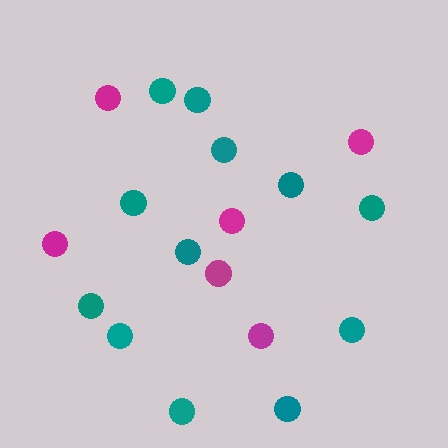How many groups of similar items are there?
There are 2 groups: one group of magenta circles (6) and one group of teal circles (12).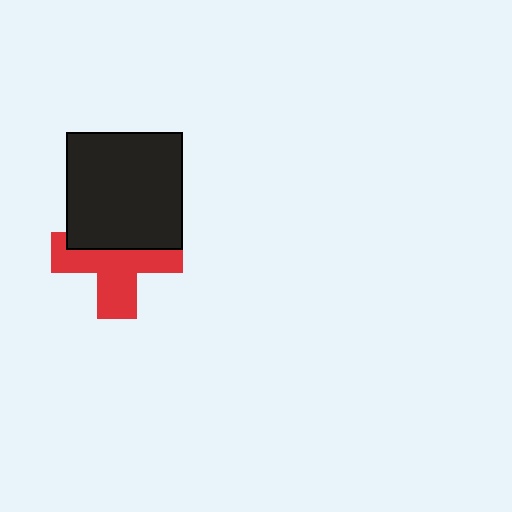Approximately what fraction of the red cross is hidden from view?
Roughly 43% of the red cross is hidden behind the black square.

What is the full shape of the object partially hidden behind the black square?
The partially hidden object is a red cross.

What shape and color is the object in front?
The object in front is a black square.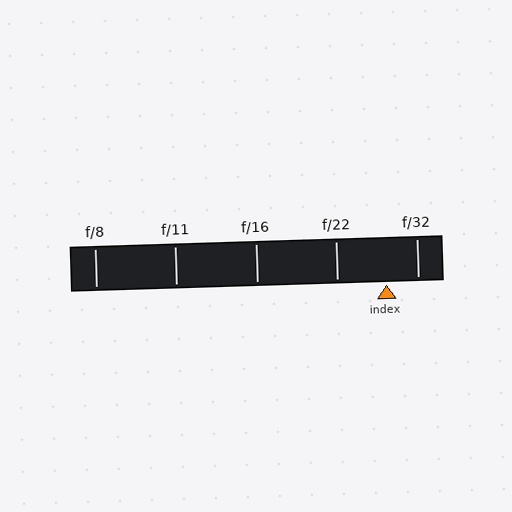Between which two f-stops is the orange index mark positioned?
The index mark is between f/22 and f/32.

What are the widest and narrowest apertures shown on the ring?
The widest aperture shown is f/8 and the narrowest is f/32.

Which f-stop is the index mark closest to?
The index mark is closest to f/32.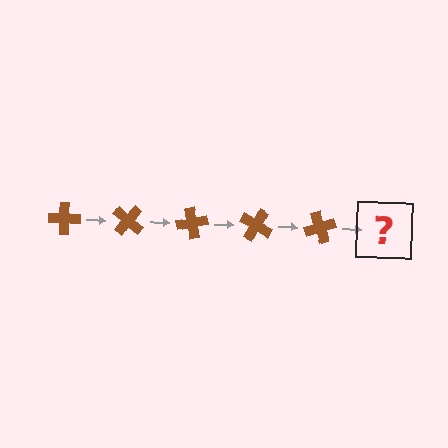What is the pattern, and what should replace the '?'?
The pattern is that the cross rotates 40 degrees each step. The '?' should be a brown cross rotated 200 degrees.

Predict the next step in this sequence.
The next step is a brown cross rotated 200 degrees.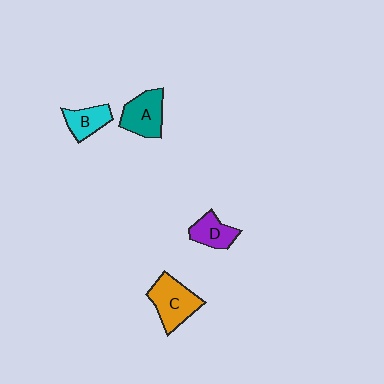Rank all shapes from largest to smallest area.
From largest to smallest: C (orange), A (teal), D (purple), B (cyan).